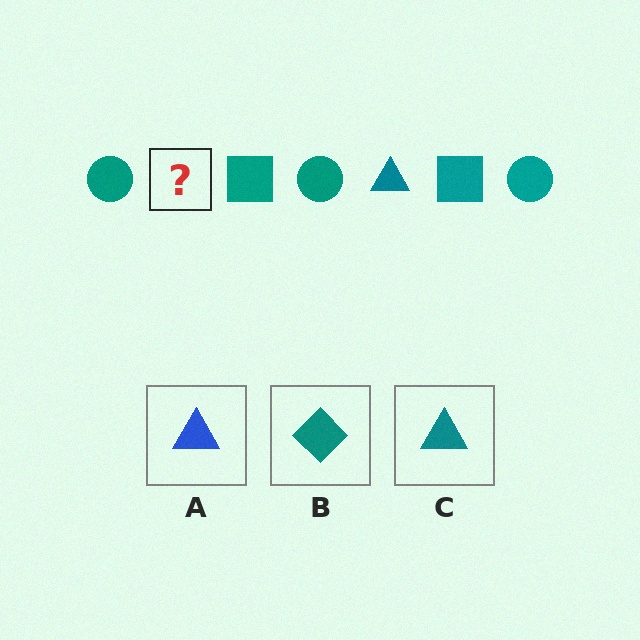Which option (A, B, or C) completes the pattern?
C.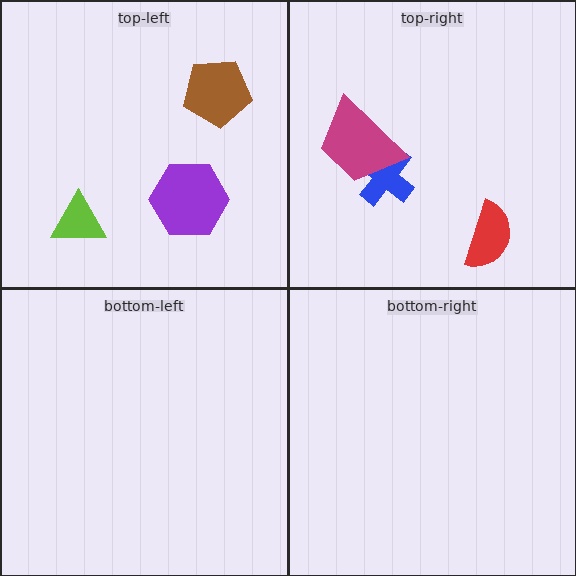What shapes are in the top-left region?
The lime triangle, the purple hexagon, the brown pentagon.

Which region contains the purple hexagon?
The top-left region.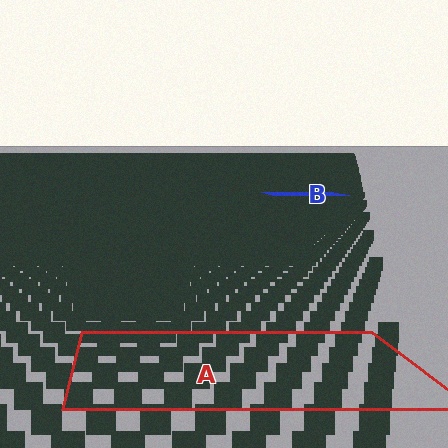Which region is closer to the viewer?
Region A is closer. The texture elements there are larger and more spread out.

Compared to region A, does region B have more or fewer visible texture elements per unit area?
Region B has more texture elements per unit area — they are packed more densely because it is farther away.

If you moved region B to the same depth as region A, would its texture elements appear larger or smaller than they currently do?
They would appear larger. At a closer depth, the same texture elements are projected at a bigger on-screen size.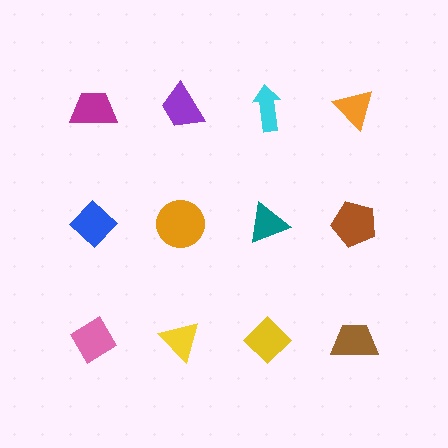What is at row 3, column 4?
A brown trapezoid.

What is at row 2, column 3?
A teal triangle.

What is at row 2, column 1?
A blue diamond.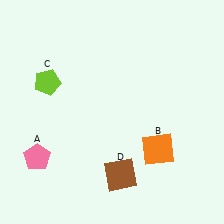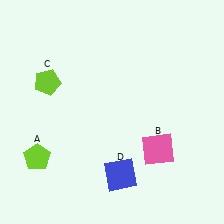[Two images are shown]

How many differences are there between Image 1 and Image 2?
There are 3 differences between the two images.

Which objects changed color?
A changed from pink to lime. B changed from orange to pink. D changed from brown to blue.